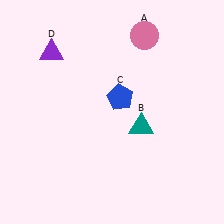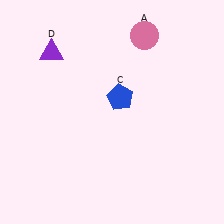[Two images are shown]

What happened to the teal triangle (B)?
The teal triangle (B) was removed in Image 2. It was in the bottom-right area of Image 1.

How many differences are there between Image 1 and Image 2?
There is 1 difference between the two images.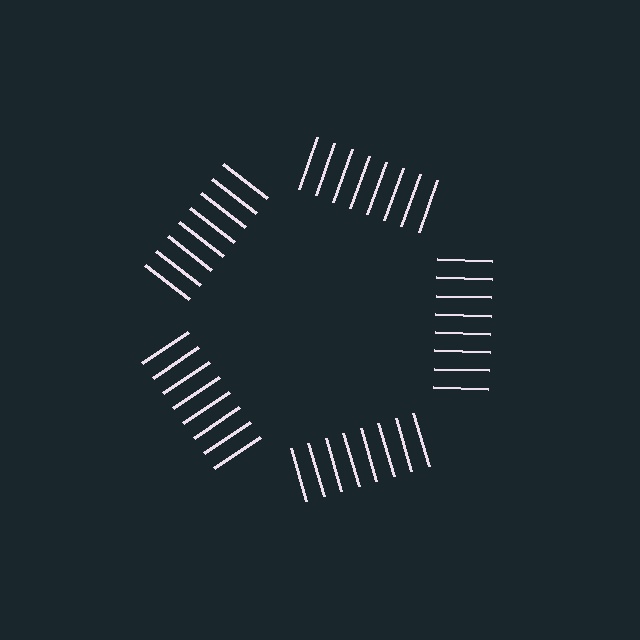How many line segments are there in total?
40 — 8 along each of the 5 edges.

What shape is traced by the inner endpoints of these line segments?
An illusory pentagon — the line segments terminate on its edges but no continuous stroke is drawn.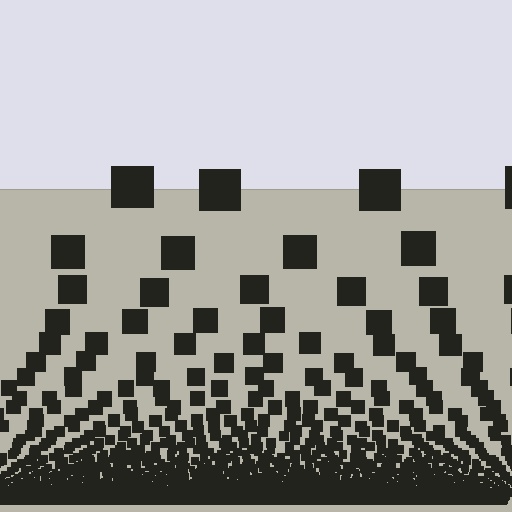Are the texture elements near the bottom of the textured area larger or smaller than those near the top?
Smaller. The gradient is inverted — elements near the bottom are smaller and denser.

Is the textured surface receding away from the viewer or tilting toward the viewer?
The surface appears to tilt toward the viewer. Texture elements get larger and sparser toward the top.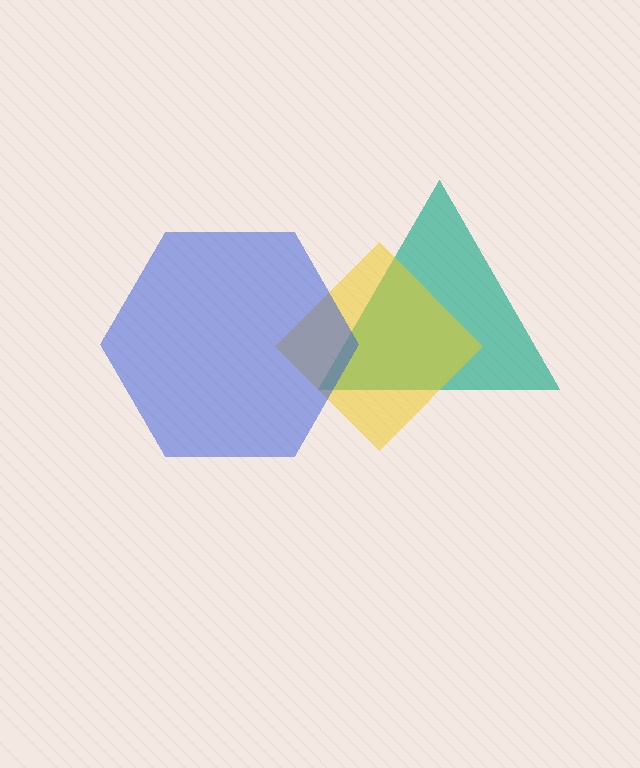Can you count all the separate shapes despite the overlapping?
Yes, there are 3 separate shapes.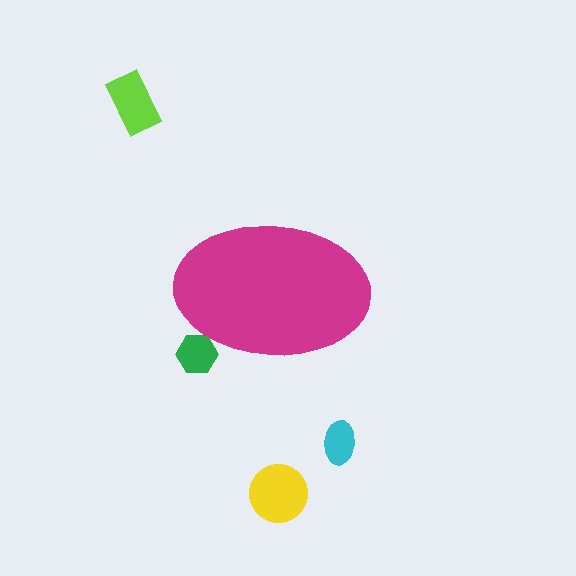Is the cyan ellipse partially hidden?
No, the cyan ellipse is fully visible.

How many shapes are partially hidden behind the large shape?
1 shape is partially hidden.